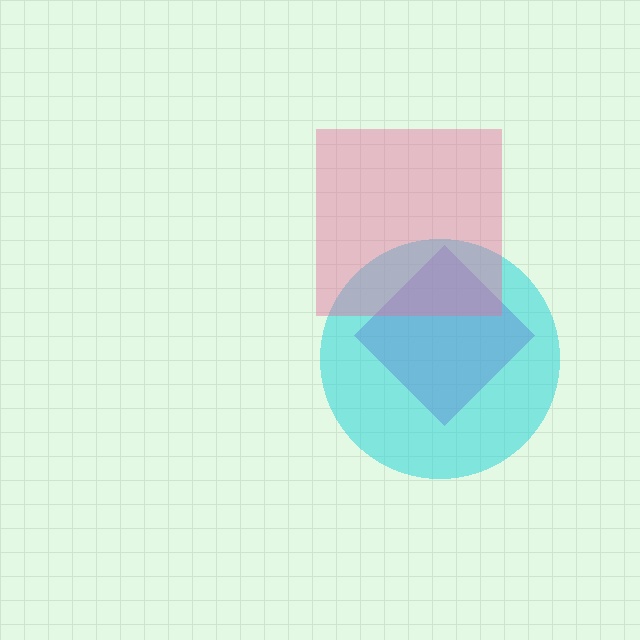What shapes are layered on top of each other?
The layered shapes are: a purple diamond, a cyan circle, a pink square.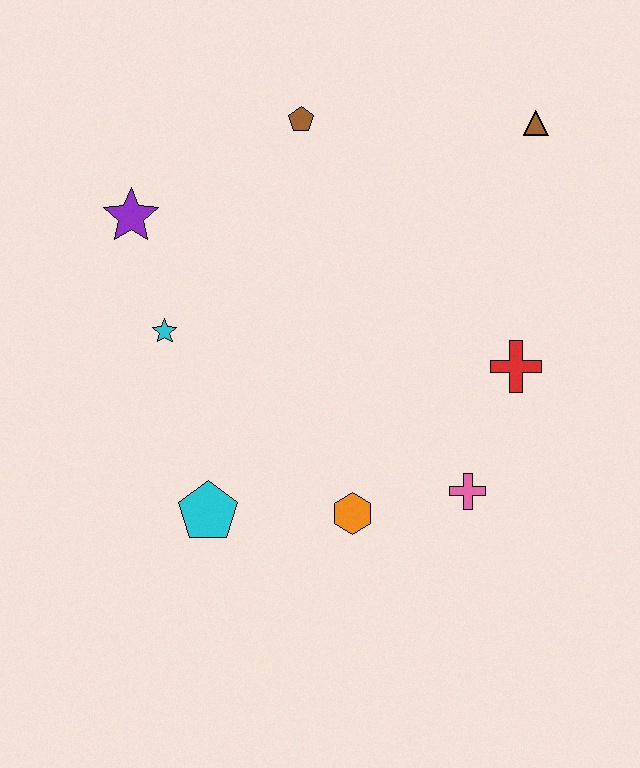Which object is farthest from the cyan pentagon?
The brown triangle is farthest from the cyan pentagon.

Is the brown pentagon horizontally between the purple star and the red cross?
Yes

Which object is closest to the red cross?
The pink cross is closest to the red cross.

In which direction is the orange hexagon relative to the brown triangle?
The orange hexagon is below the brown triangle.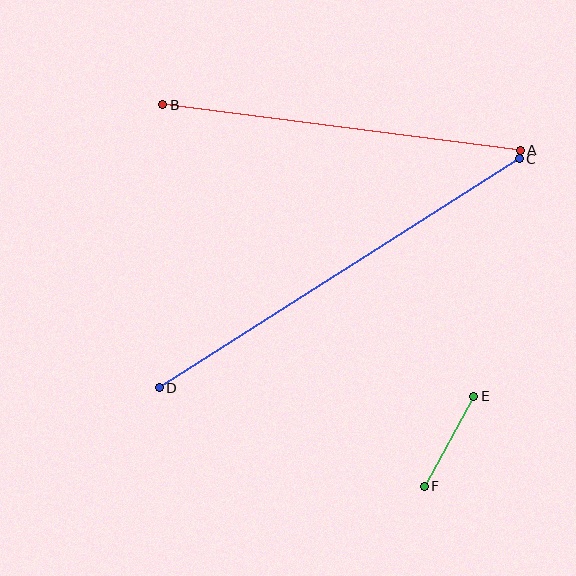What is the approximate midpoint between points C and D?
The midpoint is at approximately (339, 273) pixels.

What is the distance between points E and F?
The distance is approximately 103 pixels.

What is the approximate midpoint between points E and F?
The midpoint is at approximately (449, 441) pixels.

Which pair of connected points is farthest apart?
Points C and D are farthest apart.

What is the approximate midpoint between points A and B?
The midpoint is at approximately (341, 128) pixels.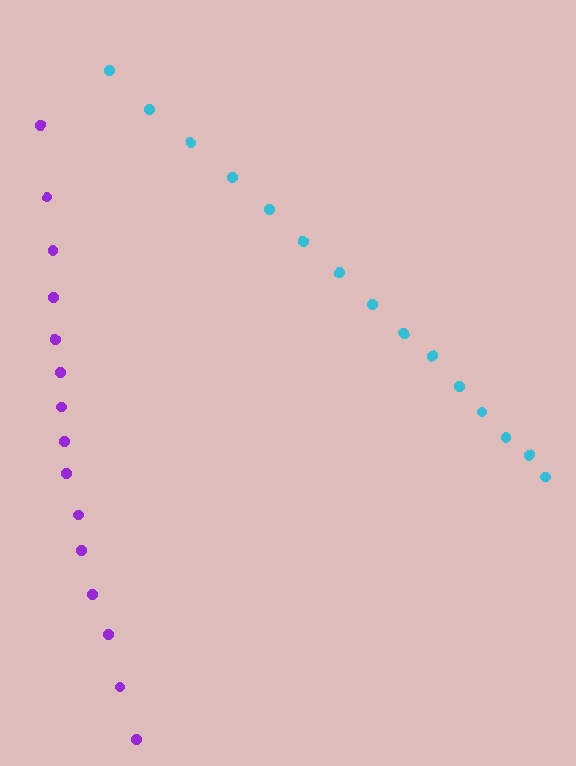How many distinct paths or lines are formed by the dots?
There are 2 distinct paths.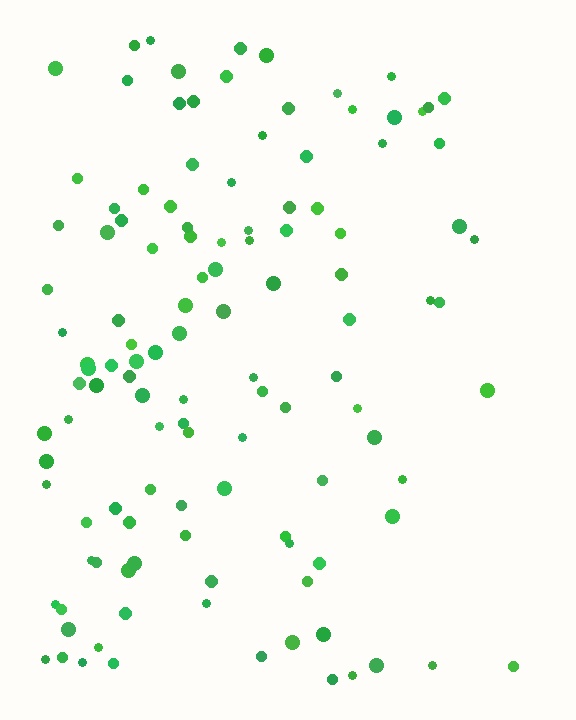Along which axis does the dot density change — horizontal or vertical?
Horizontal.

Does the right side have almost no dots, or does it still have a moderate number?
Still a moderate number, just noticeably fewer than the left.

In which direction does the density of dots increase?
From right to left, with the left side densest.